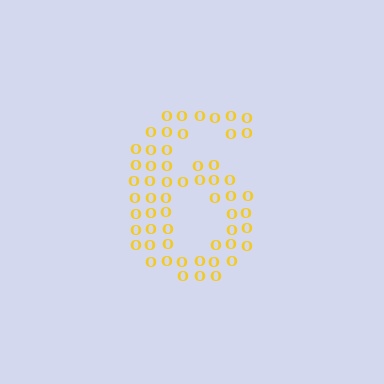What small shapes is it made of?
It is made of small letter O's.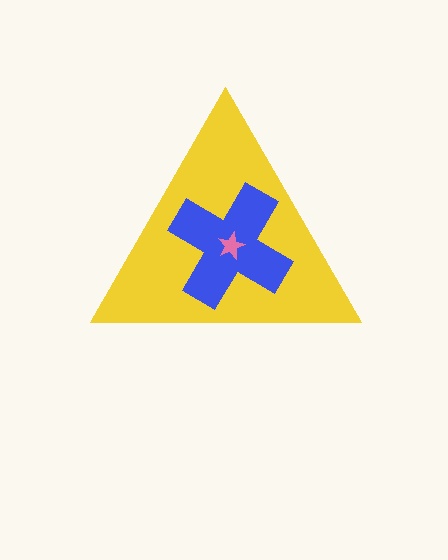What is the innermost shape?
The pink star.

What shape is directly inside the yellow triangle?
The blue cross.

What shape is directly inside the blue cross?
The pink star.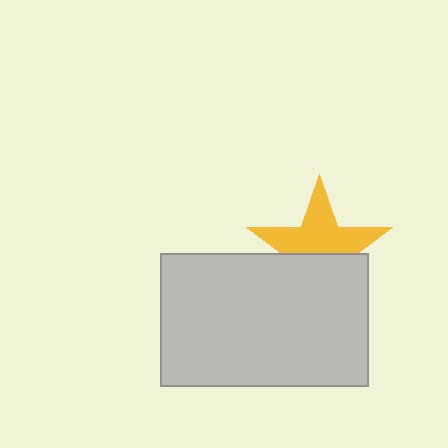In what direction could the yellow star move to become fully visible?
The yellow star could move up. That would shift it out from behind the light gray rectangle entirely.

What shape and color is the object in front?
The object in front is a light gray rectangle.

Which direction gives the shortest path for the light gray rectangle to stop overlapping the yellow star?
Moving down gives the shortest separation.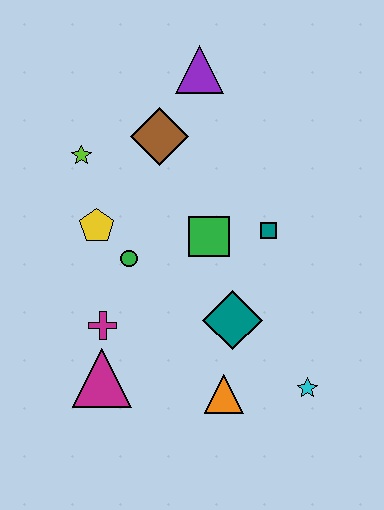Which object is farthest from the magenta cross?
The purple triangle is farthest from the magenta cross.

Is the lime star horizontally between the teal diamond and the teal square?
No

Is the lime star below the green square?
No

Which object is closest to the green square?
The teal square is closest to the green square.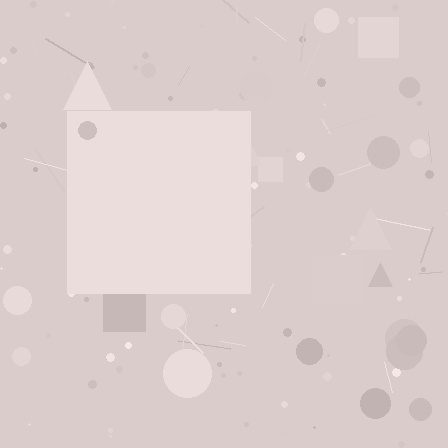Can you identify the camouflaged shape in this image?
The camouflaged shape is a square.